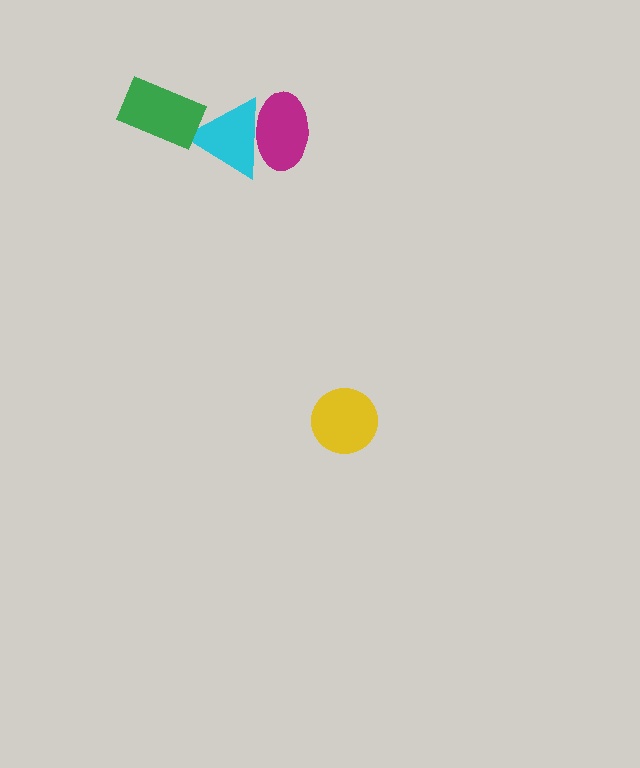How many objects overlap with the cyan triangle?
2 objects overlap with the cyan triangle.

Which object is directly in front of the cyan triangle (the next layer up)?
The magenta ellipse is directly in front of the cyan triangle.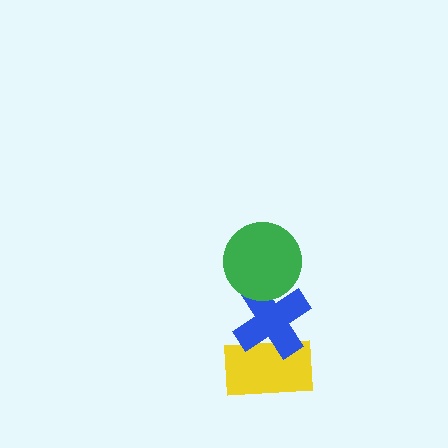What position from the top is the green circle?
The green circle is 1st from the top.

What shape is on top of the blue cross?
The green circle is on top of the blue cross.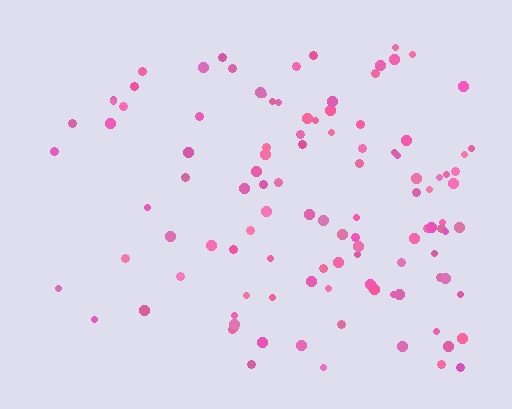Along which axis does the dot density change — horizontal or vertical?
Horizontal.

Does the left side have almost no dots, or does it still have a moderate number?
Still a moderate number, just noticeably fewer than the right.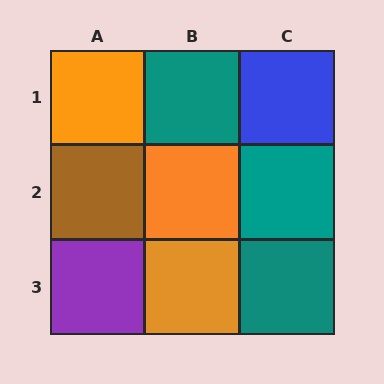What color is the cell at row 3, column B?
Orange.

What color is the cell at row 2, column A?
Brown.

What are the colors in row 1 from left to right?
Orange, teal, blue.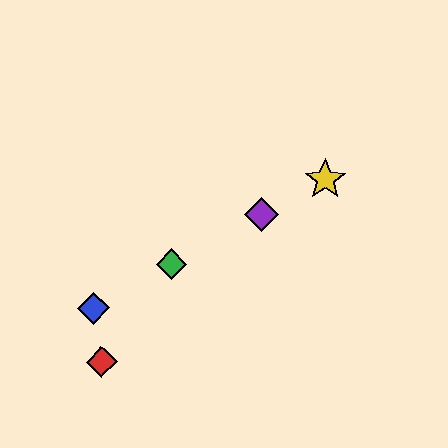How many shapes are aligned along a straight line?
4 shapes (the blue diamond, the green diamond, the yellow star, the purple diamond) are aligned along a straight line.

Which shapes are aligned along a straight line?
The blue diamond, the green diamond, the yellow star, the purple diamond are aligned along a straight line.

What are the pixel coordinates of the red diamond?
The red diamond is at (101, 362).